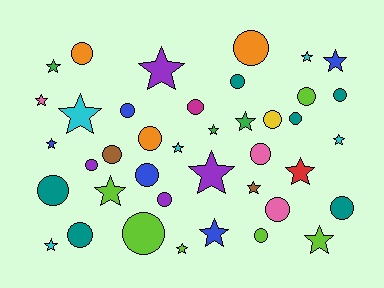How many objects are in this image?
There are 40 objects.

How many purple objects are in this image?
There are 4 purple objects.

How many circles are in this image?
There are 21 circles.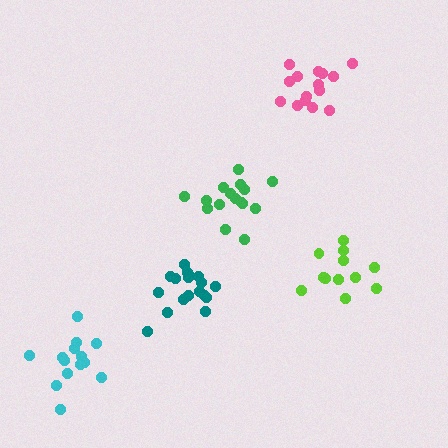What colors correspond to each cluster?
The clusters are colored: lime, pink, teal, green, cyan.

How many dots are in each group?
Group 1: 12 dots, Group 2: 15 dots, Group 3: 18 dots, Group 4: 16 dots, Group 5: 14 dots (75 total).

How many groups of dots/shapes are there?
There are 5 groups.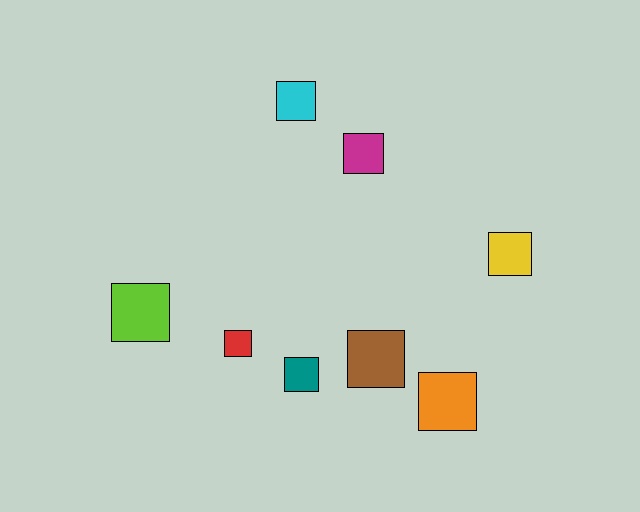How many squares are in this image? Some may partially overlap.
There are 8 squares.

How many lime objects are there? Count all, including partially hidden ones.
There is 1 lime object.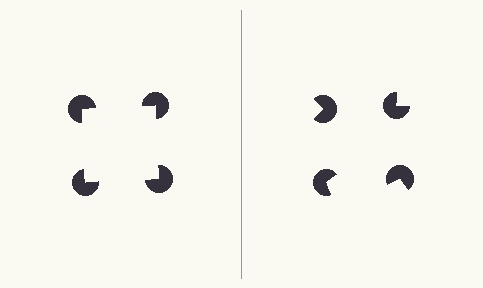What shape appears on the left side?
An illusory square.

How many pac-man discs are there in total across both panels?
8 — 4 on each side.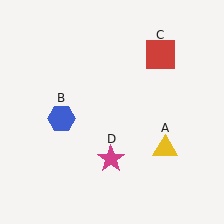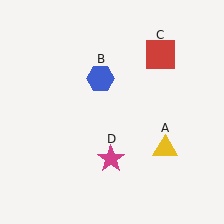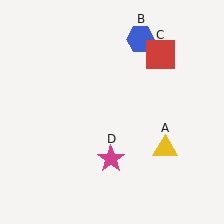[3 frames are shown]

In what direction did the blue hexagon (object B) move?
The blue hexagon (object B) moved up and to the right.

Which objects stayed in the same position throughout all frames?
Yellow triangle (object A) and red square (object C) and magenta star (object D) remained stationary.